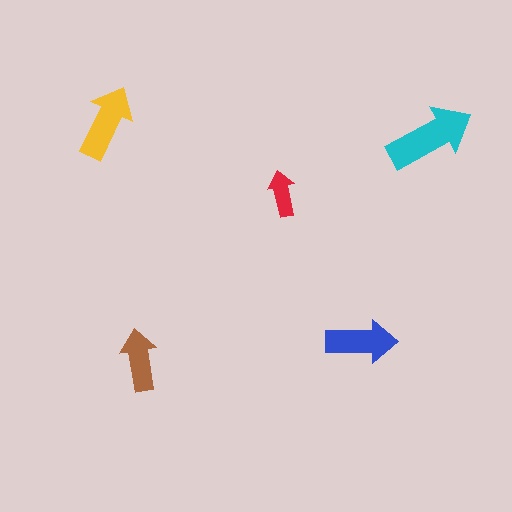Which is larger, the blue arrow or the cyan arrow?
The cyan one.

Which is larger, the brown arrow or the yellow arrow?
The yellow one.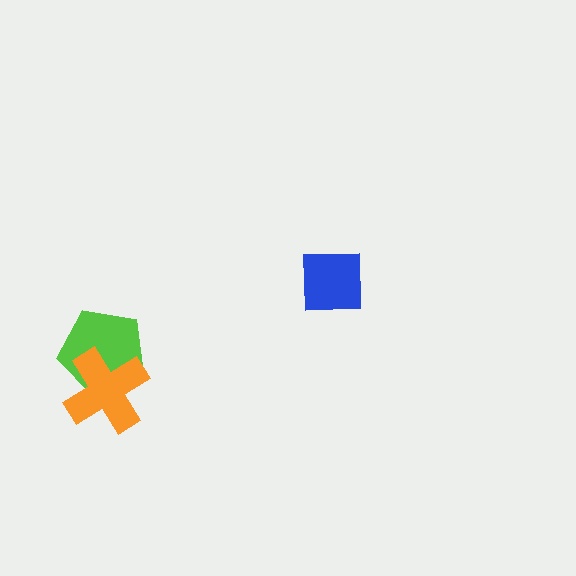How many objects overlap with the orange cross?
1 object overlaps with the orange cross.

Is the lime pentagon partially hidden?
Yes, it is partially covered by another shape.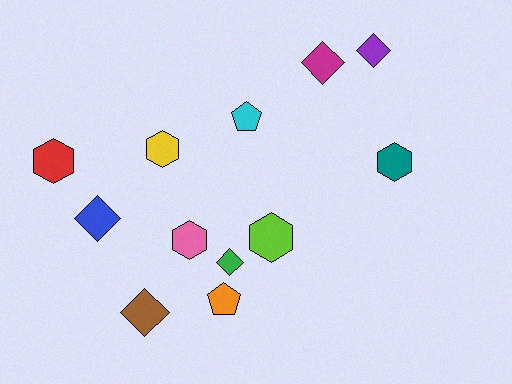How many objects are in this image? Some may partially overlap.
There are 12 objects.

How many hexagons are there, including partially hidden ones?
There are 5 hexagons.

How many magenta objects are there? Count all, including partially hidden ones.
There is 1 magenta object.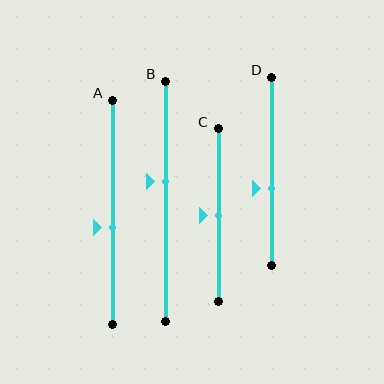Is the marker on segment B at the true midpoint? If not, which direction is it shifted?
No, the marker on segment B is shifted upward by about 8% of the segment length.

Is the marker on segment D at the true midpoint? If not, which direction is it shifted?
No, the marker on segment D is shifted downward by about 9% of the segment length.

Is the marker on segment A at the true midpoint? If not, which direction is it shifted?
No, the marker on segment A is shifted downward by about 7% of the segment length.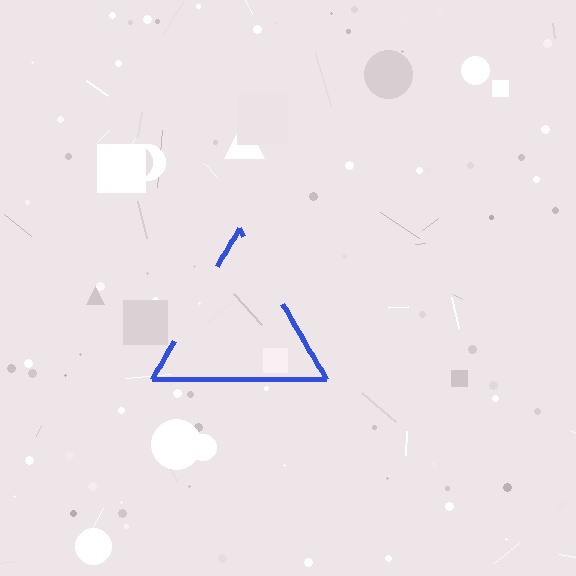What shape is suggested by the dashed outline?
The dashed outline suggests a triangle.